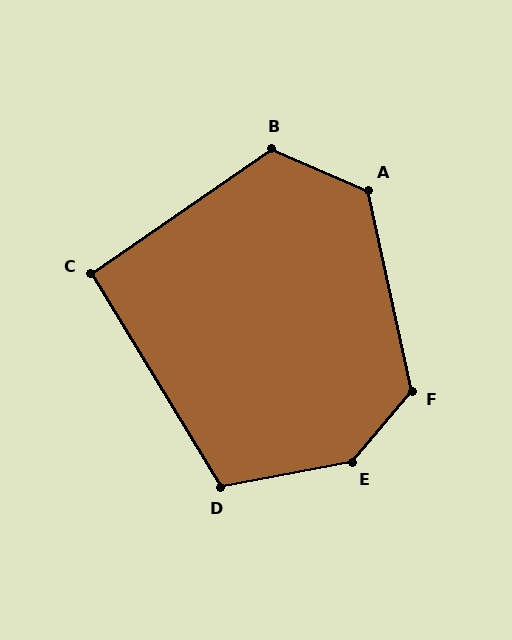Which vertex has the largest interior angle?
E, at approximately 141 degrees.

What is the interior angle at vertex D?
Approximately 110 degrees (obtuse).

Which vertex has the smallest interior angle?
C, at approximately 93 degrees.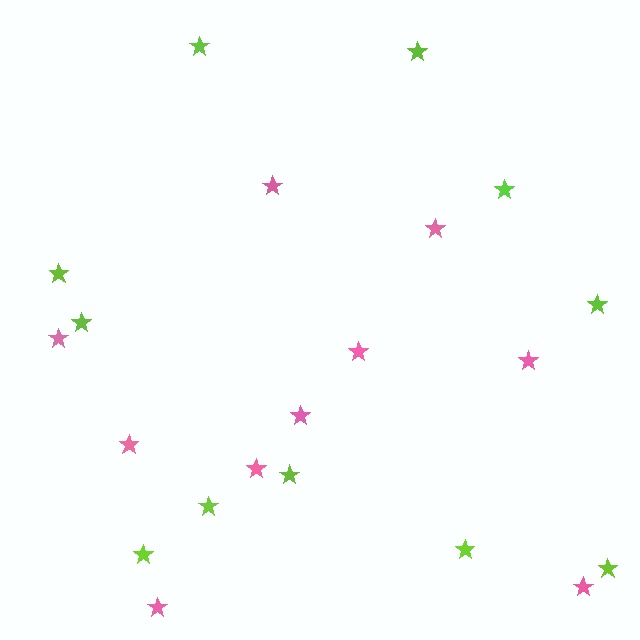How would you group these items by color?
There are 2 groups: one group of lime stars (11) and one group of pink stars (10).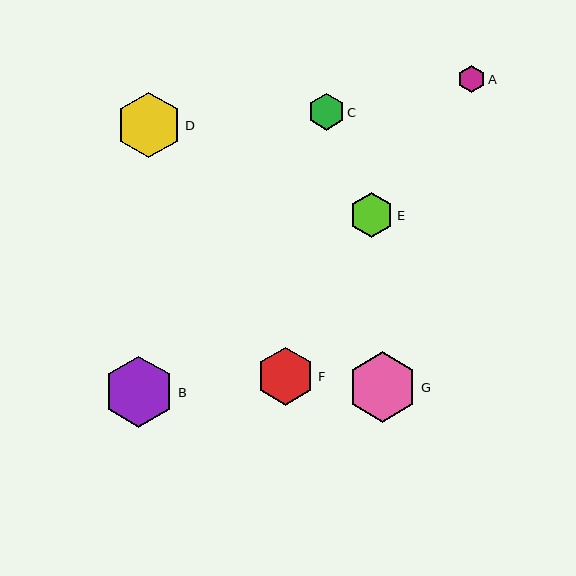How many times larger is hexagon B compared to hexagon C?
Hexagon B is approximately 2.0 times the size of hexagon C.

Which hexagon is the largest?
Hexagon B is the largest with a size of approximately 71 pixels.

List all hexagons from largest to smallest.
From largest to smallest: B, G, D, F, E, C, A.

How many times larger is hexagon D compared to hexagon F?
Hexagon D is approximately 1.1 times the size of hexagon F.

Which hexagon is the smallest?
Hexagon A is the smallest with a size of approximately 27 pixels.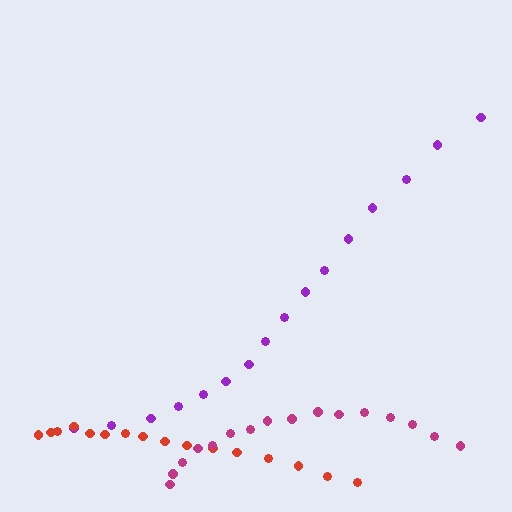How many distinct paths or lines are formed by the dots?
There are 3 distinct paths.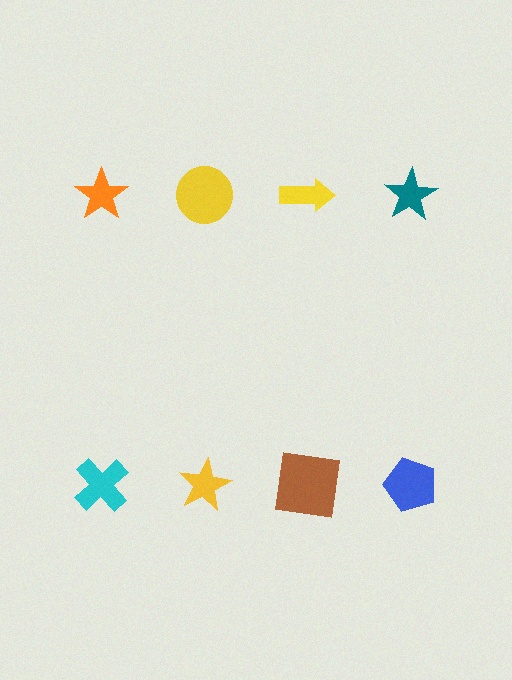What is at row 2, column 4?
A blue pentagon.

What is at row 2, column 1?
A cyan cross.